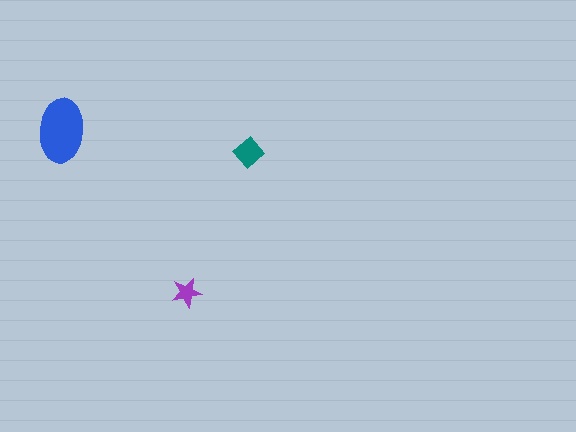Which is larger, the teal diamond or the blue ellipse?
The blue ellipse.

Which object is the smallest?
The purple star.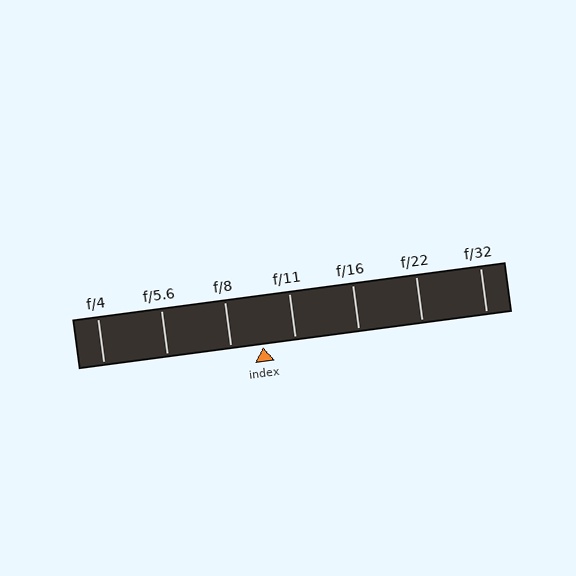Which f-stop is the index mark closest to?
The index mark is closest to f/11.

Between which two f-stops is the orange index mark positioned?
The index mark is between f/8 and f/11.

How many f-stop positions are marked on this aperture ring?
There are 7 f-stop positions marked.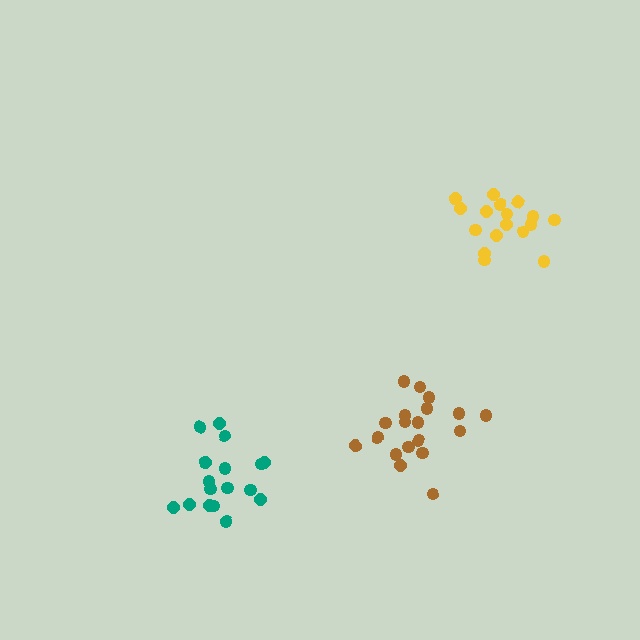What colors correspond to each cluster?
The clusters are colored: brown, yellow, teal.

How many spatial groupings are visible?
There are 3 spatial groupings.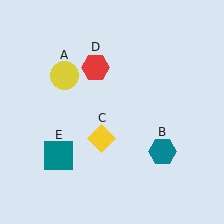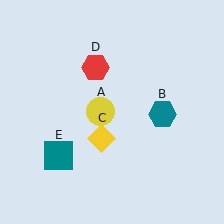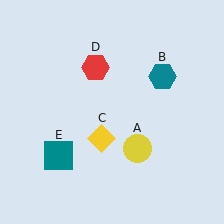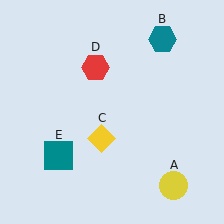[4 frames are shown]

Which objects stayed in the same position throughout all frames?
Yellow diamond (object C) and red hexagon (object D) and teal square (object E) remained stationary.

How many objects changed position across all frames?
2 objects changed position: yellow circle (object A), teal hexagon (object B).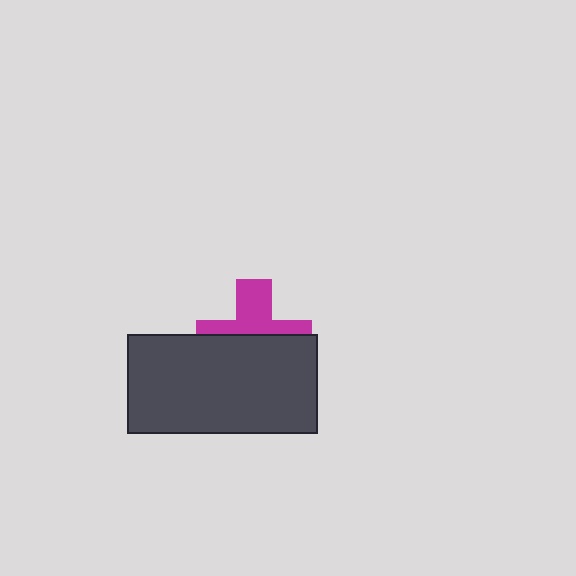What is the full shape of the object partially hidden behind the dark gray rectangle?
The partially hidden object is a magenta cross.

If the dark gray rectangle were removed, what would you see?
You would see the complete magenta cross.